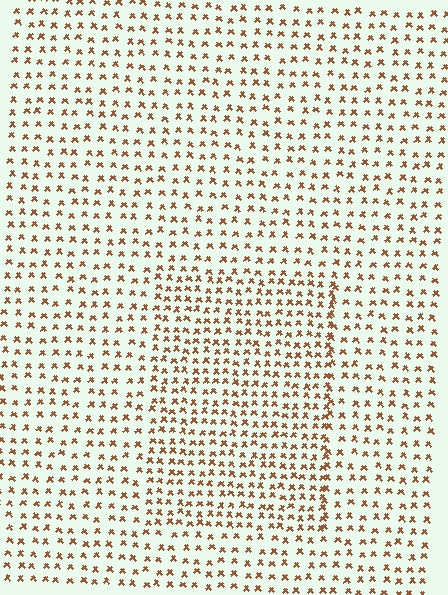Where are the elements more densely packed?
The elements are more densely packed inside the rectangle boundary.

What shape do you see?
I see a rectangle.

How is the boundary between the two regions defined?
The boundary is defined by a change in element density (approximately 1.5x ratio). All elements are the same color, size, and shape.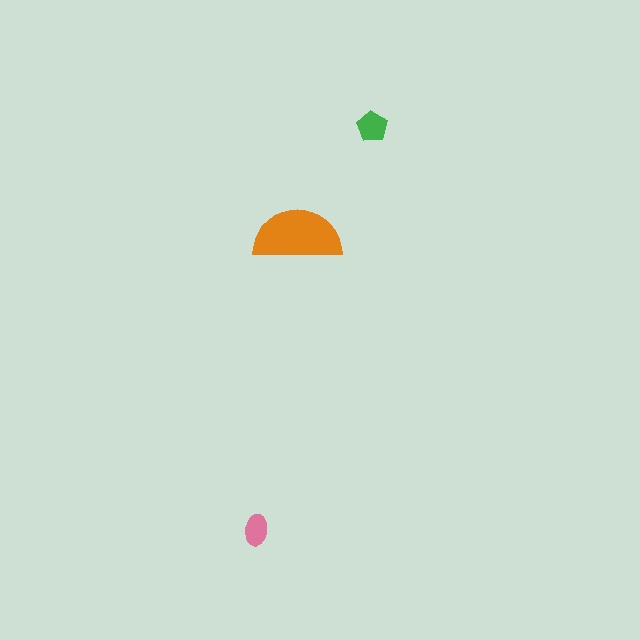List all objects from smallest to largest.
The pink ellipse, the green pentagon, the orange semicircle.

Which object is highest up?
The green pentagon is topmost.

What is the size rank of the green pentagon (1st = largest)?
2nd.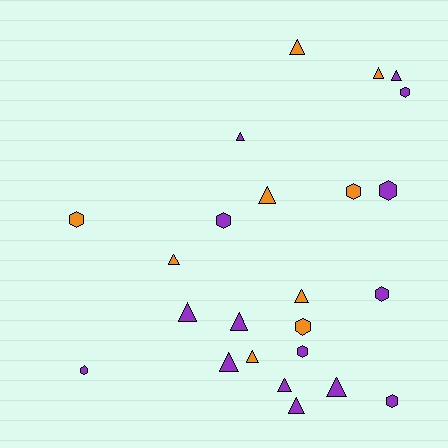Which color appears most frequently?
Purple, with 15 objects.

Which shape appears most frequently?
Triangle, with 14 objects.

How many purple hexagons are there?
There are 7 purple hexagons.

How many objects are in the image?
There are 24 objects.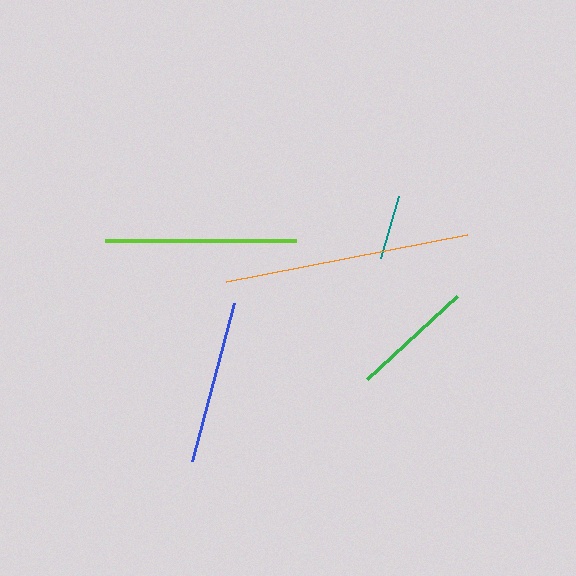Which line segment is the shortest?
The teal line is the shortest at approximately 64 pixels.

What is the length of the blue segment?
The blue segment is approximately 163 pixels long.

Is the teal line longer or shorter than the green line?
The green line is longer than the teal line.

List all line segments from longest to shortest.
From longest to shortest: orange, lime, blue, green, teal.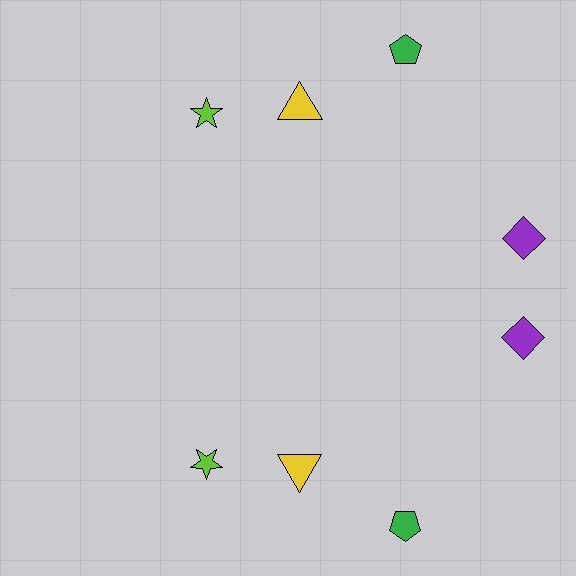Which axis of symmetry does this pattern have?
The pattern has a horizontal axis of symmetry running through the center of the image.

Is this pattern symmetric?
Yes, this pattern has bilateral (reflection) symmetry.